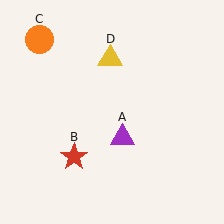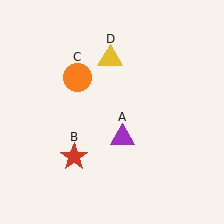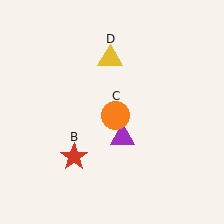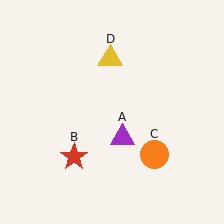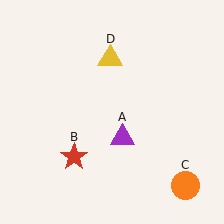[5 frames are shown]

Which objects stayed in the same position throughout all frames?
Purple triangle (object A) and red star (object B) and yellow triangle (object D) remained stationary.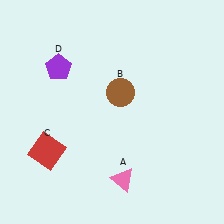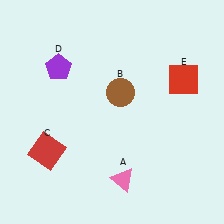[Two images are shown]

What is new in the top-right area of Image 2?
A red square (E) was added in the top-right area of Image 2.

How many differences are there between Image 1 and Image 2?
There is 1 difference between the two images.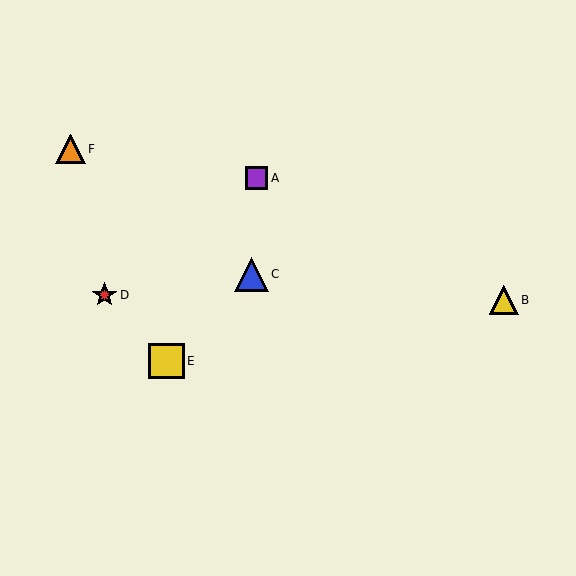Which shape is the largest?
The yellow square (labeled E) is the largest.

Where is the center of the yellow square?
The center of the yellow square is at (166, 361).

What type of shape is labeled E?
Shape E is a yellow square.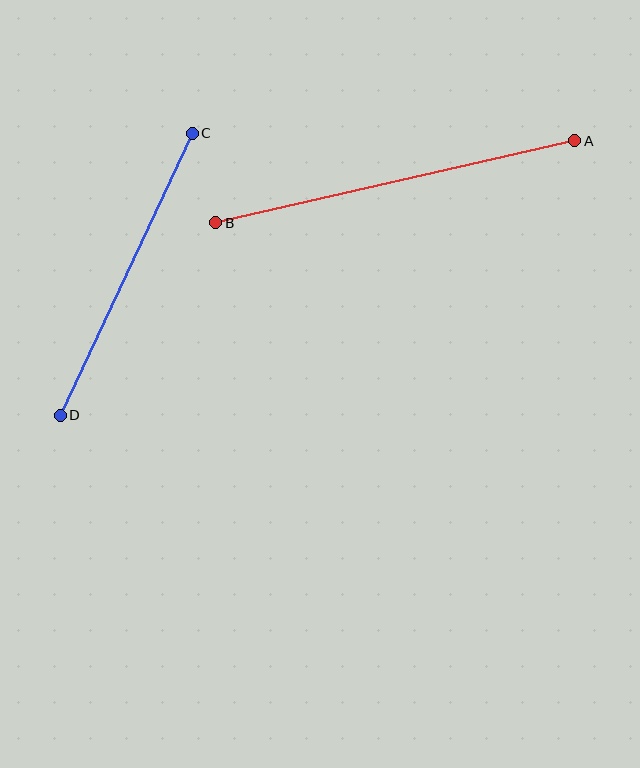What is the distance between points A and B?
The distance is approximately 368 pixels.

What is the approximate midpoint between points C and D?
The midpoint is at approximately (126, 274) pixels.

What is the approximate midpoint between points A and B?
The midpoint is at approximately (395, 182) pixels.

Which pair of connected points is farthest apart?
Points A and B are farthest apart.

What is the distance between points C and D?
The distance is approximately 312 pixels.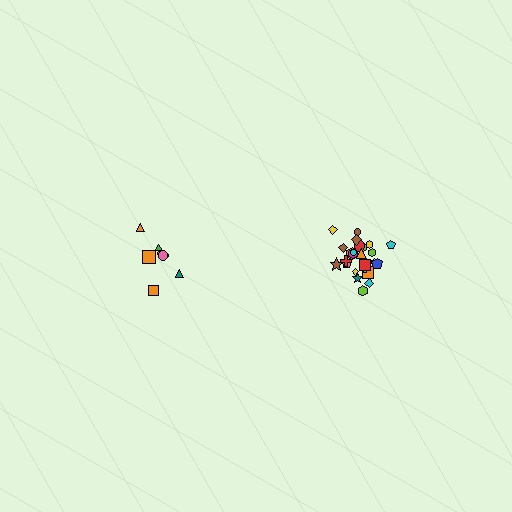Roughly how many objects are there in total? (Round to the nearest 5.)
Roughly 35 objects in total.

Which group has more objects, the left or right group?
The right group.